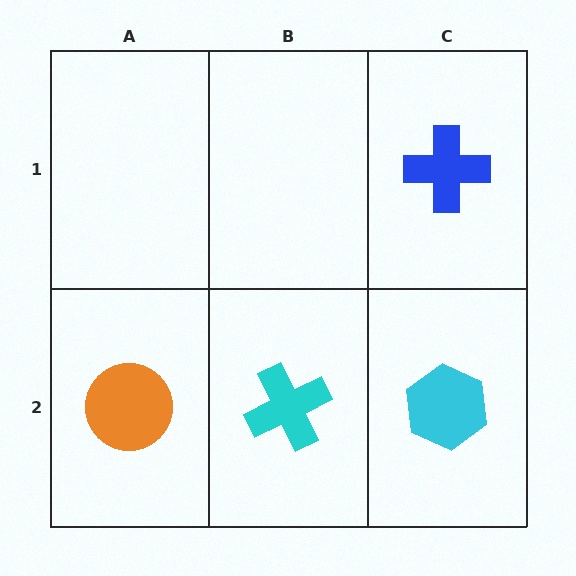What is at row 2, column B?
A cyan cross.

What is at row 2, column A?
An orange circle.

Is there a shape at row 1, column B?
No, that cell is empty.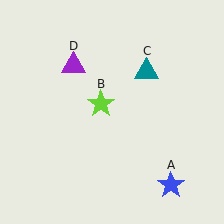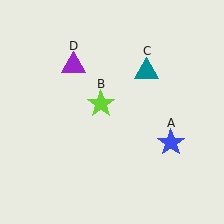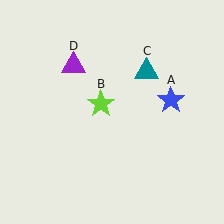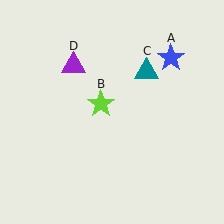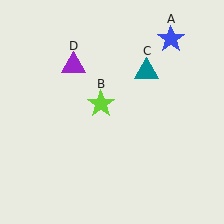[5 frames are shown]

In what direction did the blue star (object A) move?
The blue star (object A) moved up.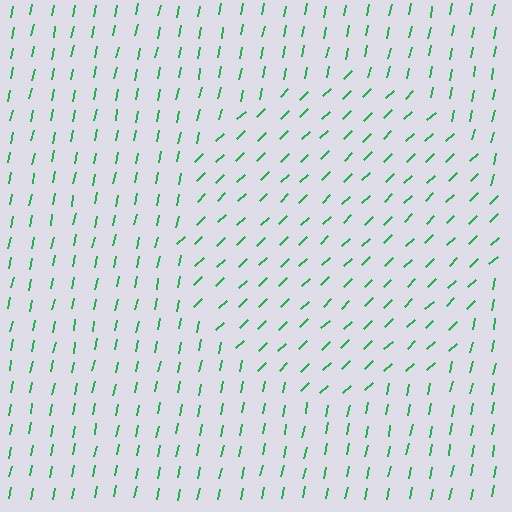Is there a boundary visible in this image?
Yes, there is a texture boundary formed by a change in line orientation.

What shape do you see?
I see a circle.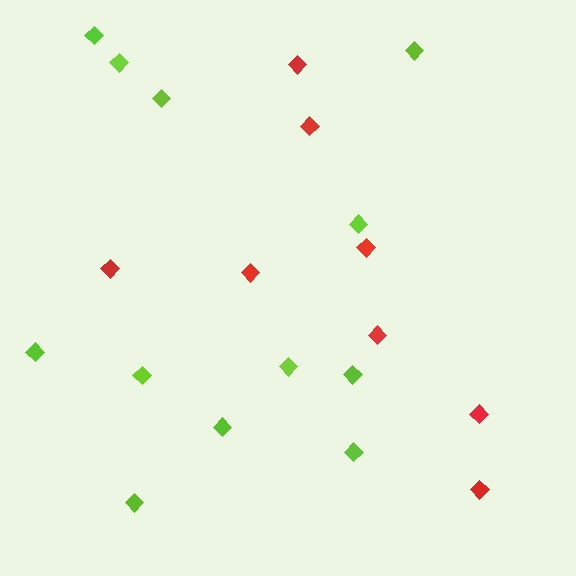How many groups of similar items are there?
There are 2 groups: one group of red diamonds (8) and one group of lime diamonds (12).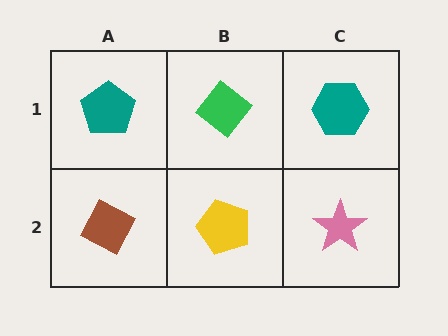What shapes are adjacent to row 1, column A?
A brown diamond (row 2, column A), a green diamond (row 1, column B).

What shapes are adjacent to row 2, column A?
A teal pentagon (row 1, column A), a yellow pentagon (row 2, column B).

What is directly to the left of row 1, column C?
A green diamond.